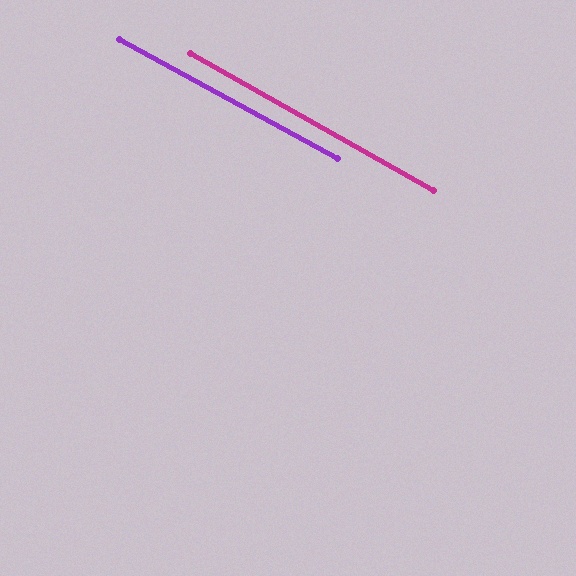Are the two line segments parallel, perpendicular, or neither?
Parallel — their directions differ by only 0.9°.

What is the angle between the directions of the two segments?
Approximately 1 degree.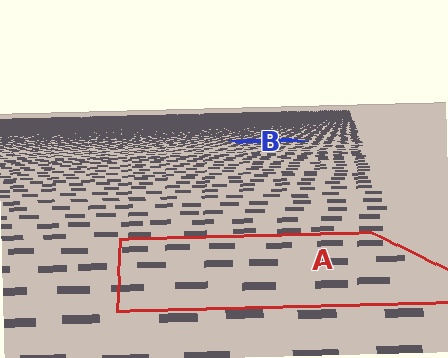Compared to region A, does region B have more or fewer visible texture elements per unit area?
Region B has more texture elements per unit area — they are packed more densely because it is farther away.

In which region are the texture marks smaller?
The texture marks are smaller in region B, because it is farther away.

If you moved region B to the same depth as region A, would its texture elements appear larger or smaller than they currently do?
They would appear larger. At a closer depth, the same texture elements are projected at a bigger on-screen size.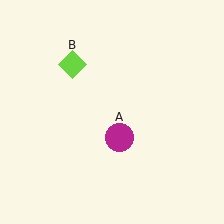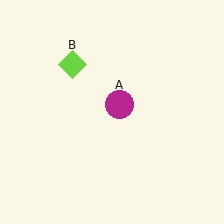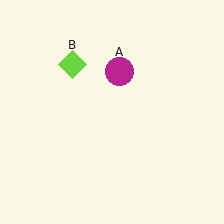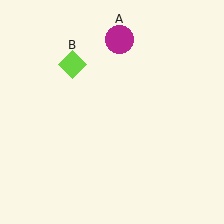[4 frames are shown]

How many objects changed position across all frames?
1 object changed position: magenta circle (object A).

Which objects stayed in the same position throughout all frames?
Lime diamond (object B) remained stationary.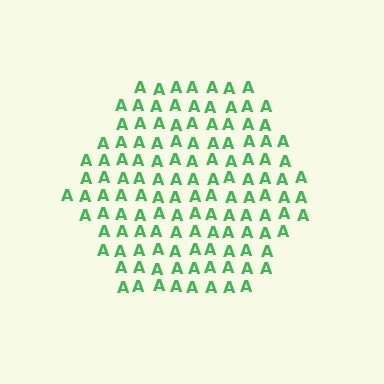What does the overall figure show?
The overall figure shows a hexagon.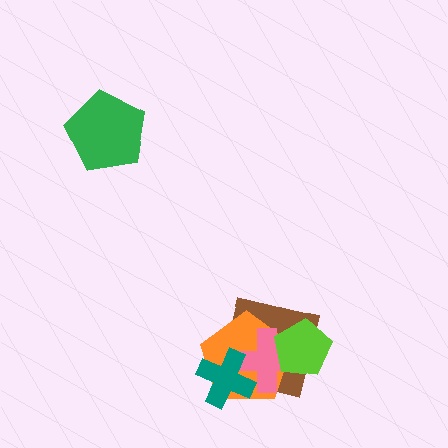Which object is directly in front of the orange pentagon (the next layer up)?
The pink cross is directly in front of the orange pentagon.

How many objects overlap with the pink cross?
4 objects overlap with the pink cross.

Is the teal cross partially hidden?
No, no other shape covers it.